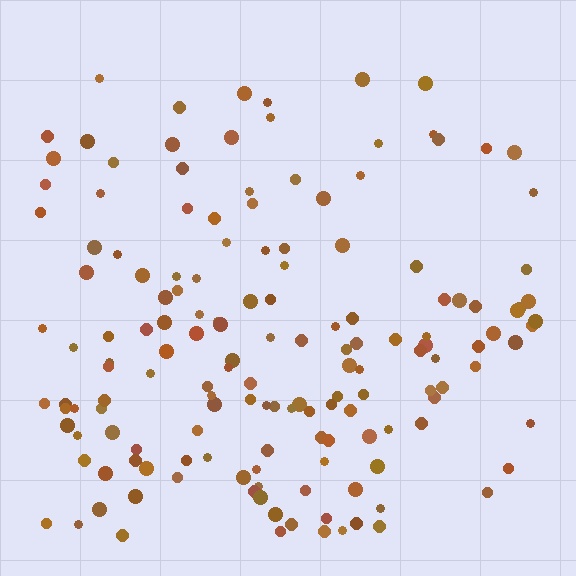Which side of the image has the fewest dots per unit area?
The top.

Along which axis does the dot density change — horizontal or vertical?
Vertical.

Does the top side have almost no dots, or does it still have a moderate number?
Still a moderate number, just noticeably fewer than the bottom.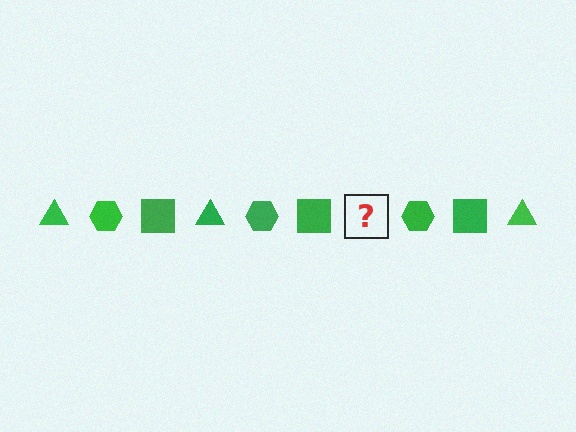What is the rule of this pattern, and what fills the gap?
The rule is that the pattern cycles through triangle, hexagon, square shapes in green. The gap should be filled with a green triangle.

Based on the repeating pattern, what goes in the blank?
The blank should be a green triangle.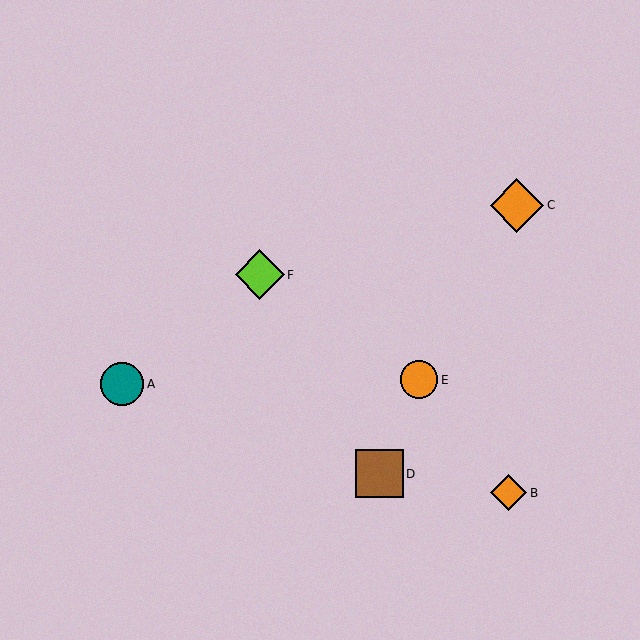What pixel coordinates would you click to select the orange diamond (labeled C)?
Click at (517, 205) to select the orange diamond C.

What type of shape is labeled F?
Shape F is a lime diamond.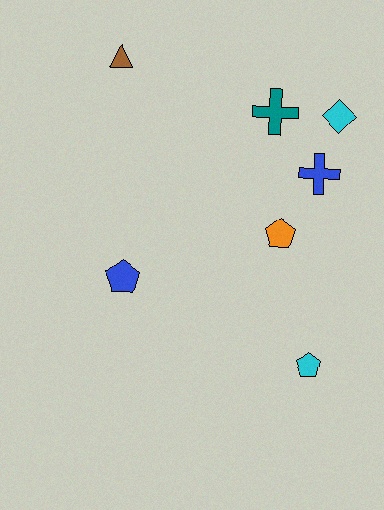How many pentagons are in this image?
There are 3 pentagons.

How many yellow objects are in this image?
There are no yellow objects.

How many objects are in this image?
There are 7 objects.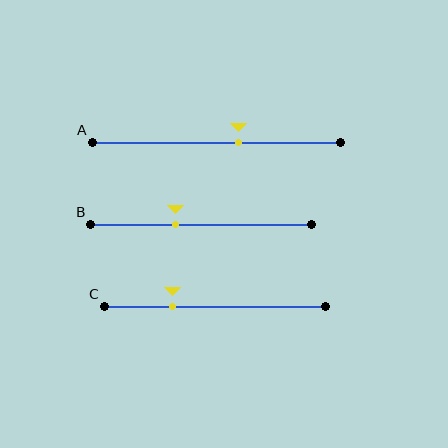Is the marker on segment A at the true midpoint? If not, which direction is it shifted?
No, the marker on segment A is shifted to the right by about 9% of the segment length.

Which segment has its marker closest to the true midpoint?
Segment A has its marker closest to the true midpoint.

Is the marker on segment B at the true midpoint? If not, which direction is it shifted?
No, the marker on segment B is shifted to the left by about 12% of the segment length.